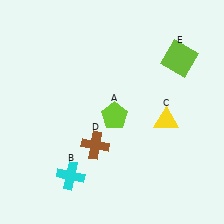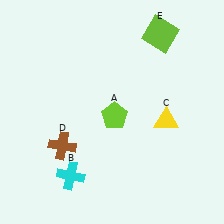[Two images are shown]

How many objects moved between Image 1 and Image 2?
2 objects moved between the two images.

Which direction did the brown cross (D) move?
The brown cross (D) moved left.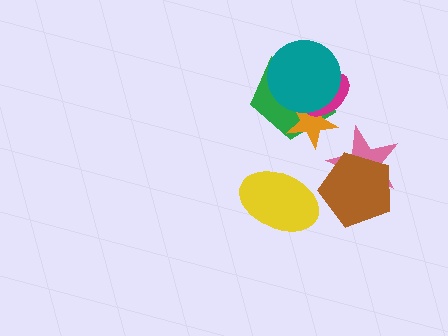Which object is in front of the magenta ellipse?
The teal circle is in front of the magenta ellipse.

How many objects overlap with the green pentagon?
3 objects overlap with the green pentagon.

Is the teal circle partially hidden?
No, no other shape covers it.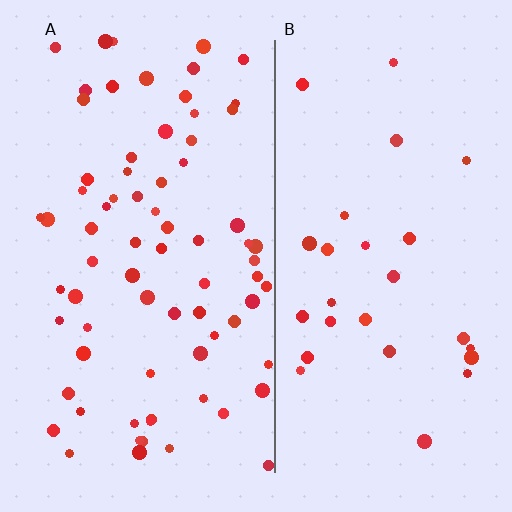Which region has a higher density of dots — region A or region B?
A (the left).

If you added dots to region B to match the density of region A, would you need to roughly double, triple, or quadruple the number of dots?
Approximately triple.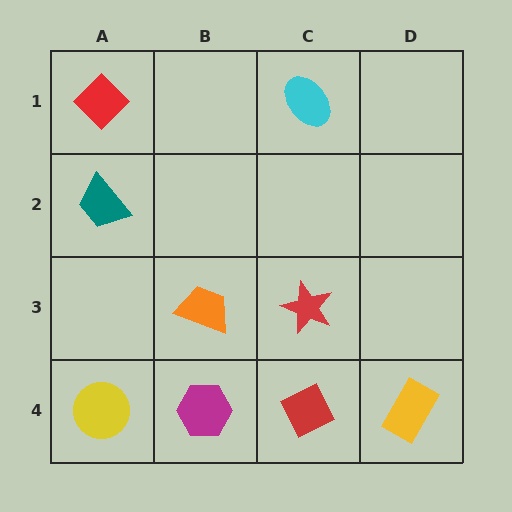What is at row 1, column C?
A cyan ellipse.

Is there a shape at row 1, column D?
No, that cell is empty.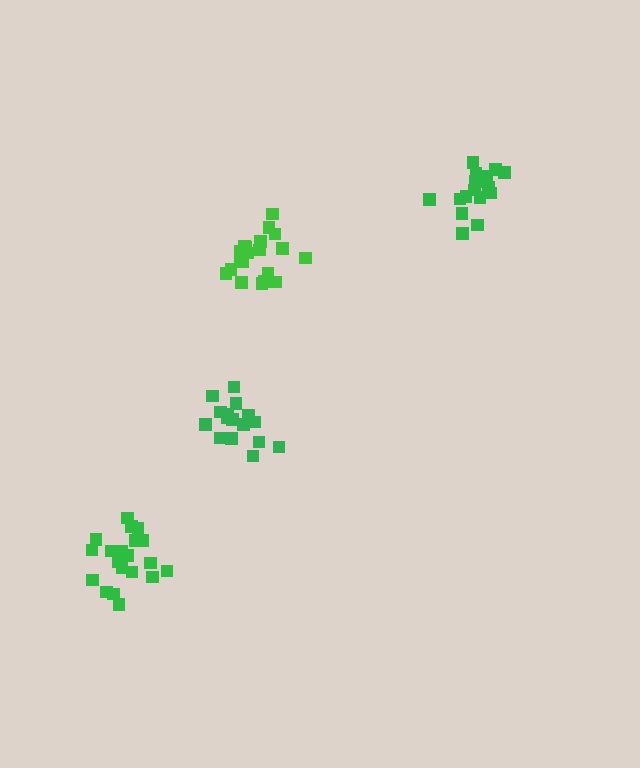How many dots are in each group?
Group 1: 18 dots, Group 2: 16 dots, Group 3: 20 dots, Group 4: 20 dots (74 total).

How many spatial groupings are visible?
There are 4 spatial groupings.